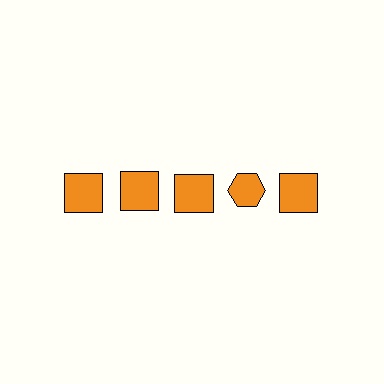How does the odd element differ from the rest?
It has a different shape: hexagon instead of square.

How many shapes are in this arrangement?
There are 5 shapes arranged in a grid pattern.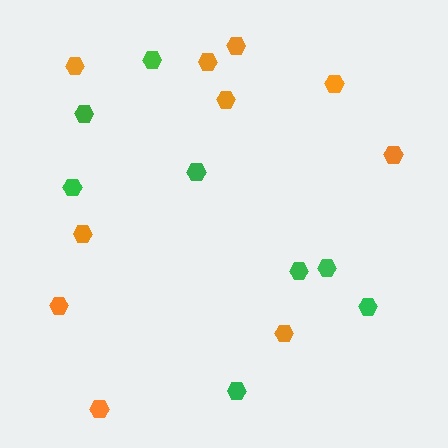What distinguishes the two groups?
There are 2 groups: one group of green hexagons (8) and one group of orange hexagons (10).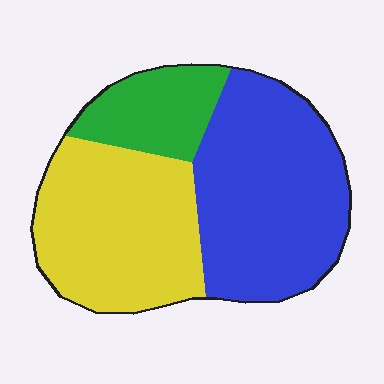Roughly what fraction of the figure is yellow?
Yellow covers around 40% of the figure.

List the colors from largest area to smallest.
From largest to smallest: blue, yellow, green.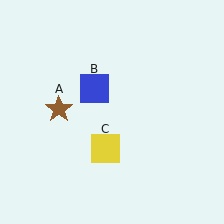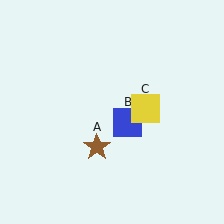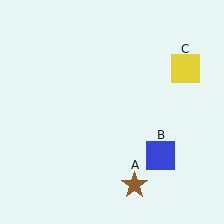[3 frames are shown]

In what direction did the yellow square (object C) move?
The yellow square (object C) moved up and to the right.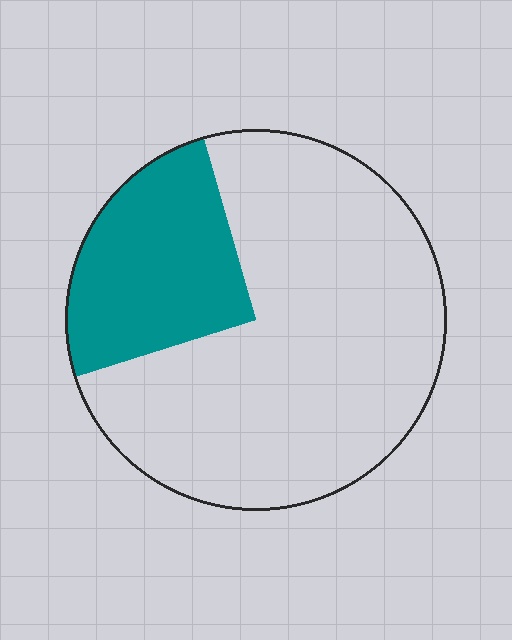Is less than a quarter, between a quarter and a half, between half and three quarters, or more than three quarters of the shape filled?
Between a quarter and a half.